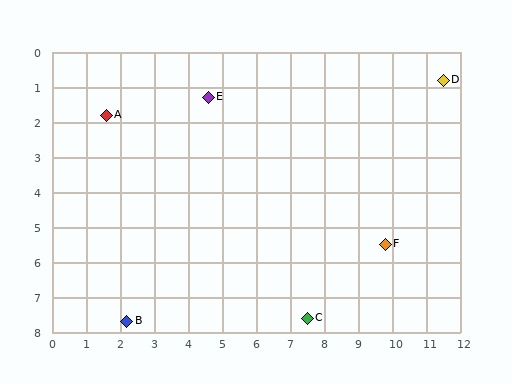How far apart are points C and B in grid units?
Points C and B are about 5.3 grid units apart.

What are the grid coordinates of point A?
Point A is at approximately (1.6, 1.8).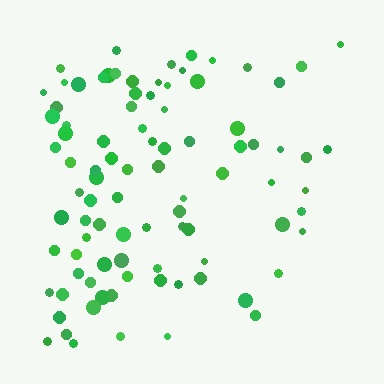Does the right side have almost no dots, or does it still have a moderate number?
Still a moderate number, just noticeably fewer than the left.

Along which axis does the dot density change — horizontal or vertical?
Horizontal.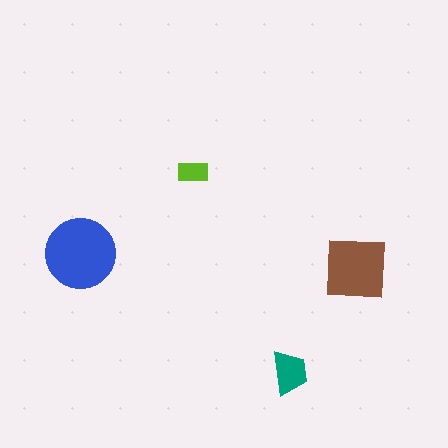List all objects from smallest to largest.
The lime rectangle, the teal trapezoid, the brown square, the blue circle.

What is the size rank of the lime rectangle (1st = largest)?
4th.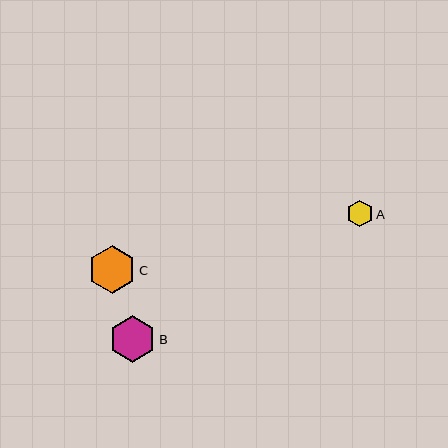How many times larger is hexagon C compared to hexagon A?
Hexagon C is approximately 1.8 times the size of hexagon A.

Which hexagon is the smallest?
Hexagon A is the smallest with a size of approximately 27 pixels.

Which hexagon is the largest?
Hexagon C is the largest with a size of approximately 48 pixels.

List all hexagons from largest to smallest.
From largest to smallest: C, B, A.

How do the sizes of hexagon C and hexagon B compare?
Hexagon C and hexagon B are approximately the same size.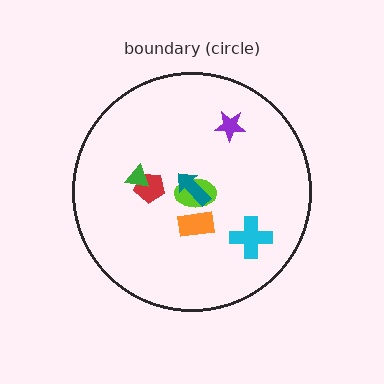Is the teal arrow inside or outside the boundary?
Inside.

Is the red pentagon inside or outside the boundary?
Inside.